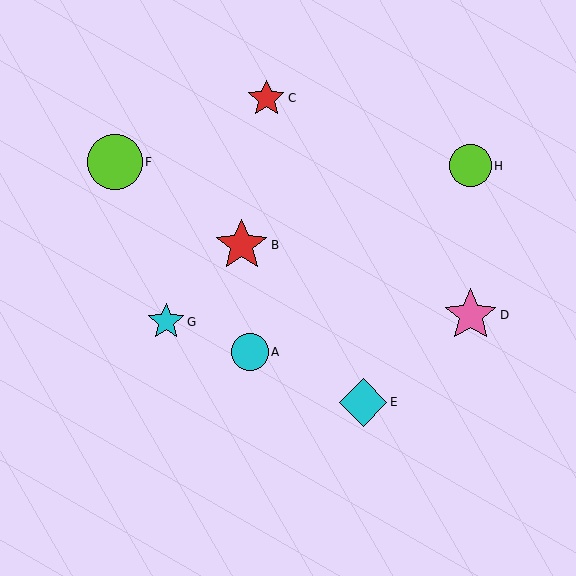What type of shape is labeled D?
Shape D is a pink star.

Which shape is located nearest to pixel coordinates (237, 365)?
The cyan circle (labeled A) at (250, 352) is nearest to that location.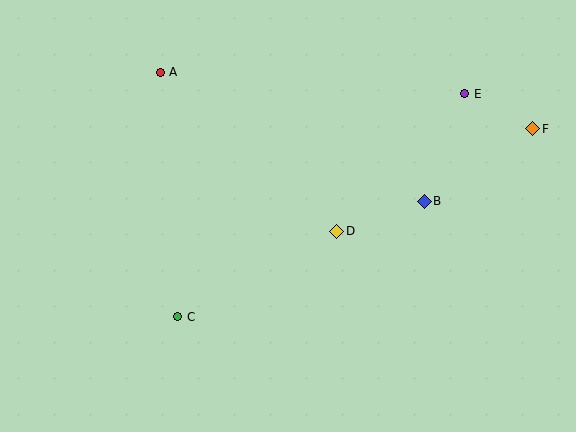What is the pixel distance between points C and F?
The distance between C and F is 402 pixels.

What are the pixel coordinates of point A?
Point A is at (160, 72).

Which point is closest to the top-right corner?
Point F is closest to the top-right corner.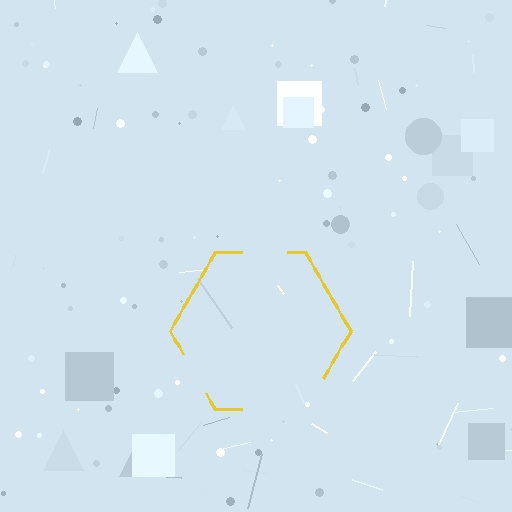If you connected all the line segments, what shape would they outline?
They would outline a hexagon.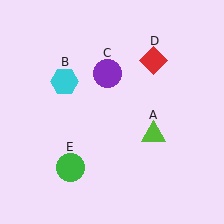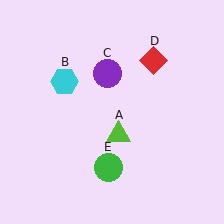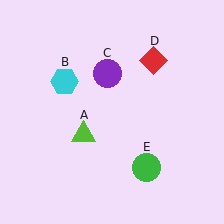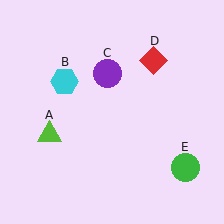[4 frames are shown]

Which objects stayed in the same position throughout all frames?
Cyan hexagon (object B) and purple circle (object C) and red diamond (object D) remained stationary.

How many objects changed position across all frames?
2 objects changed position: lime triangle (object A), green circle (object E).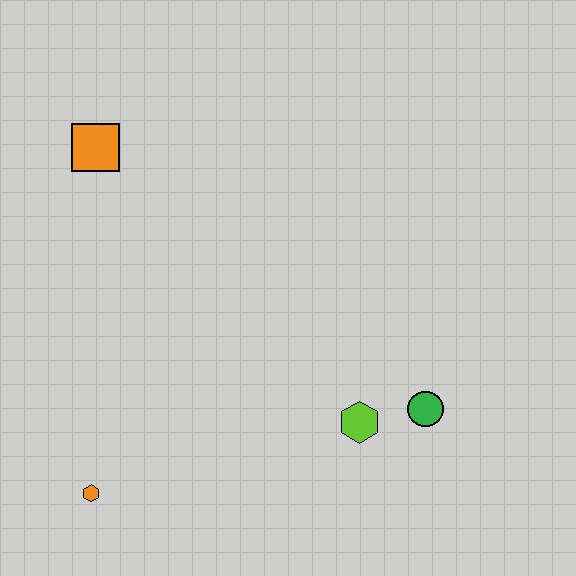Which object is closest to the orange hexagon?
The lime hexagon is closest to the orange hexagon.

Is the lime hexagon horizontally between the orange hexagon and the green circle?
Yes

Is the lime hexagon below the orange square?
Yes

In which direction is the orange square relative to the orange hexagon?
The orange square is above the orange hexagon.